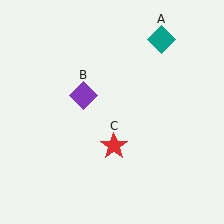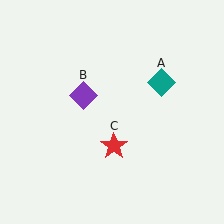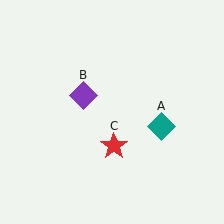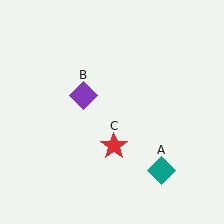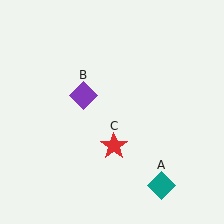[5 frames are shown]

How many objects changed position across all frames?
1 object changed position: teal diamond (object A).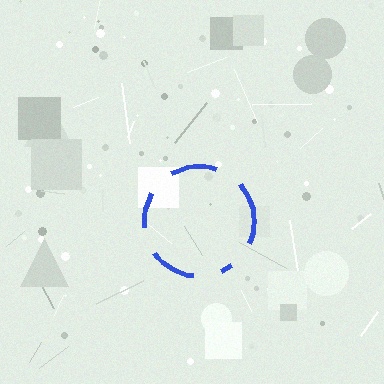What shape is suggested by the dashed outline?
The dashed outline suggests a circle.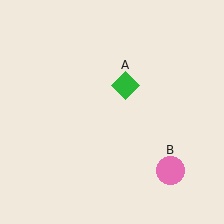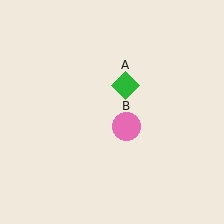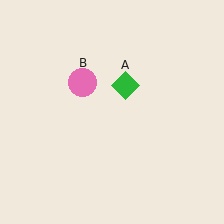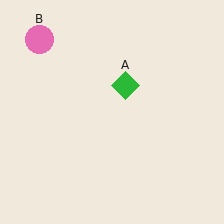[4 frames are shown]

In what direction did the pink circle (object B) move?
The pink circle (object B) moved up and to the left.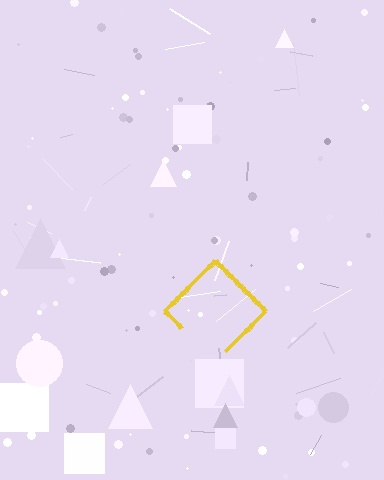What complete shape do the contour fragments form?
The contour fragments form a diamond.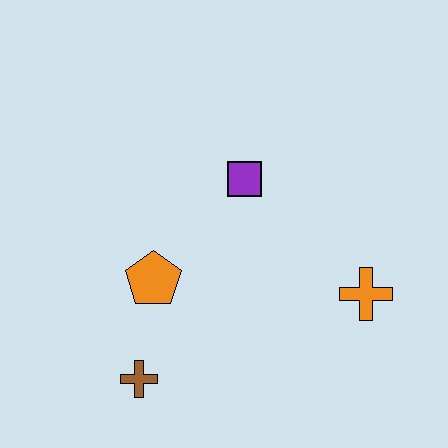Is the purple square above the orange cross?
Yes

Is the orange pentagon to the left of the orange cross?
Yes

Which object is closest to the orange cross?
The purple square is closest to the orange cross.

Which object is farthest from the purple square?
The brown cross is farthest from the purple square.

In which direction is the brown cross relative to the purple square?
The brown cross is below the purple square.